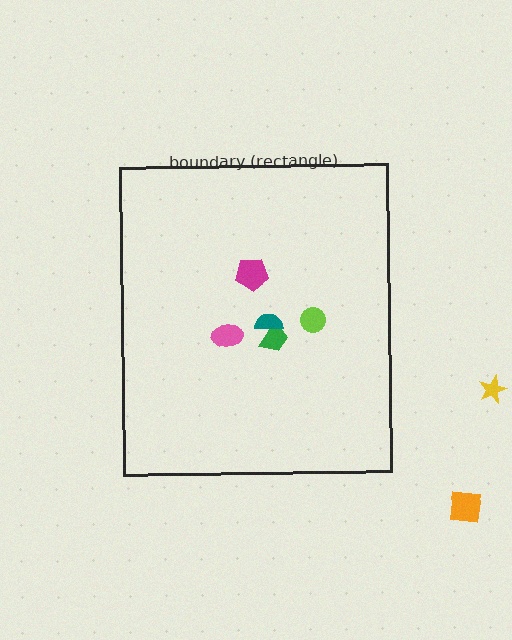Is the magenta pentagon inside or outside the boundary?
Inside.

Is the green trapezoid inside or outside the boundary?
Inside.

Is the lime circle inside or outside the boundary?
Inside.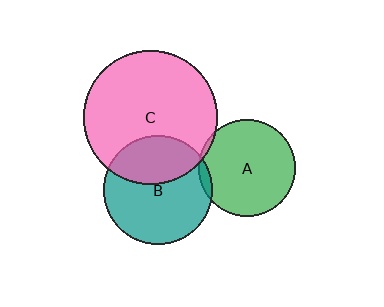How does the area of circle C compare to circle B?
Approximately 1.5 times.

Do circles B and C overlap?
Yes.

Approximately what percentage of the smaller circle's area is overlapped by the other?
Approximately 35%.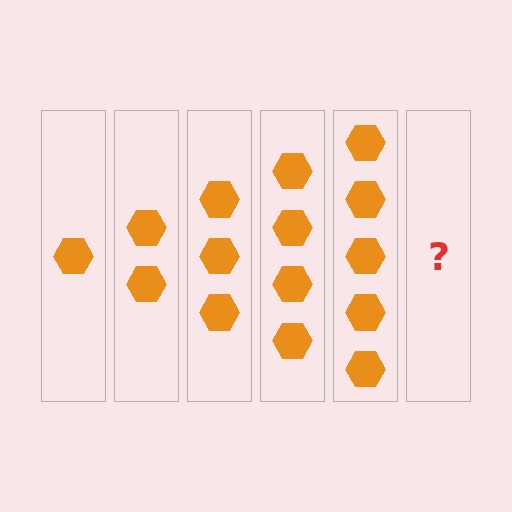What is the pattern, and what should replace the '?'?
The pattern is that each step adds one more hexagon. The '?' should be 6 hexagons.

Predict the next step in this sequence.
The next step is 6 hexagons.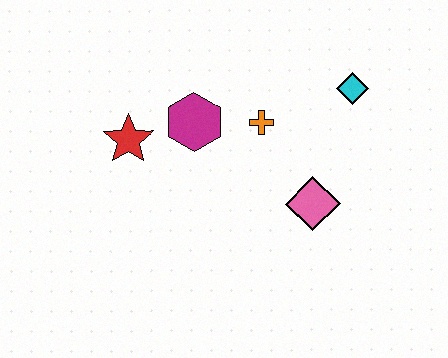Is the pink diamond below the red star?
Yes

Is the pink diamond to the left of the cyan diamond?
Yes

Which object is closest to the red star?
The magenta hexagon is closest to the red star.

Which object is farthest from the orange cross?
The red star is farthest from the orange cross.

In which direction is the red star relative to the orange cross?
The red star is to the left of the orange cross.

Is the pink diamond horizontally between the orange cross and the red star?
No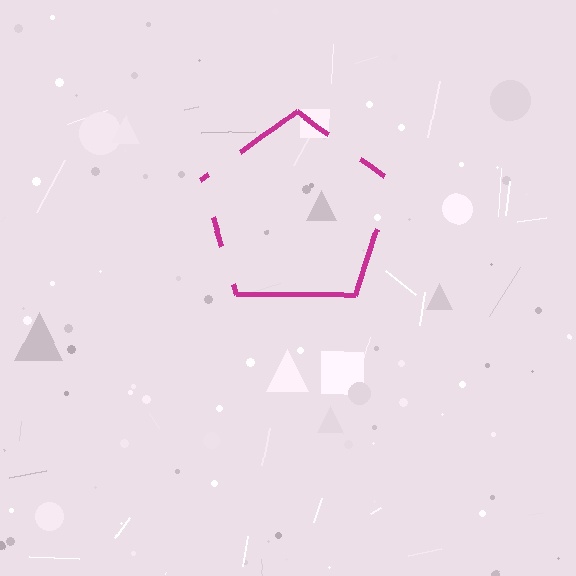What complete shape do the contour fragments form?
The contour fragments form a pentagon.